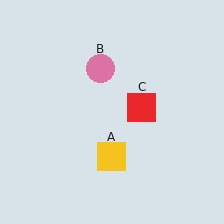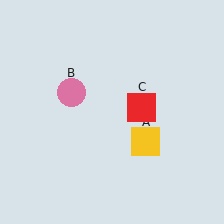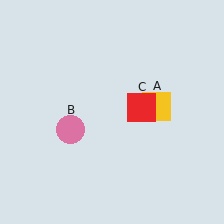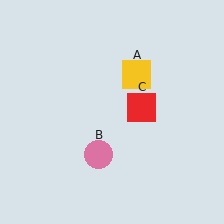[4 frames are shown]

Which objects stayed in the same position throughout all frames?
Red square (object C) remained stationary.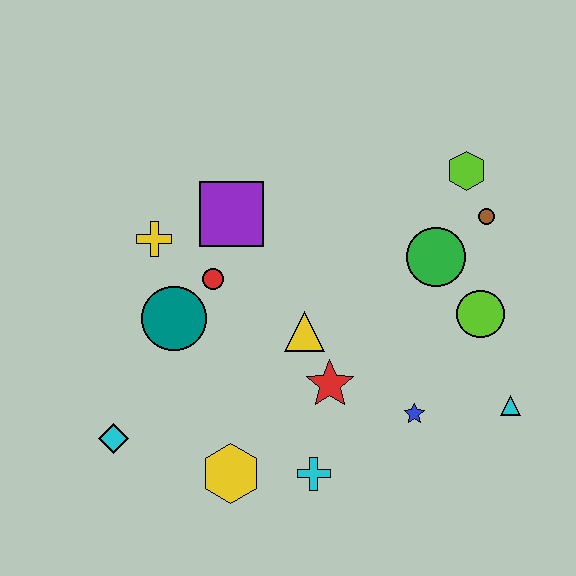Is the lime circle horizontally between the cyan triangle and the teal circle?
Yes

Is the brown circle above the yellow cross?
Yes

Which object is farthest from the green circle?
The cyan diamond is farthest from the green circle.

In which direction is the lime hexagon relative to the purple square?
The lime hexagon is to the right of the purple square.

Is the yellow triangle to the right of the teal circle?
Yes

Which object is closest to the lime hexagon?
The brown circle is closest to the lime hexagon.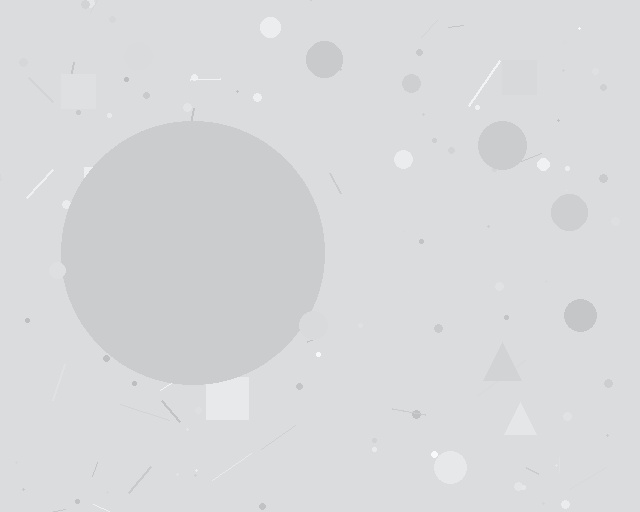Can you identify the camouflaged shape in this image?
The camouflaged shape is a circle.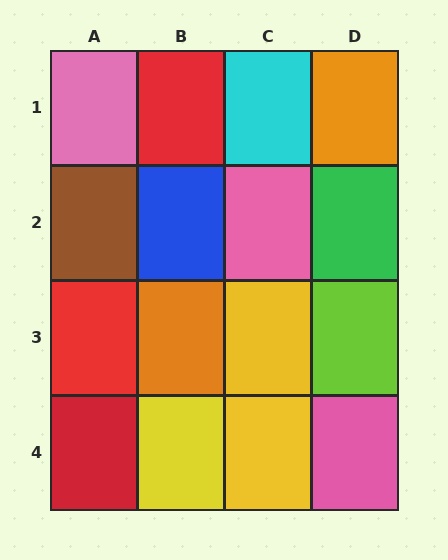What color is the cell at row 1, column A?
Pink.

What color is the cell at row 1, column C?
Cyan.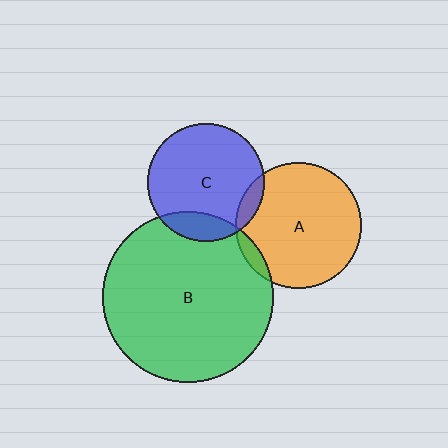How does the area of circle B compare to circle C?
Approximately 2.1 times.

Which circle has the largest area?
Circle B (green).